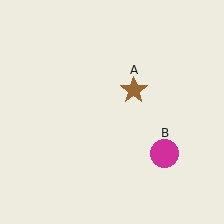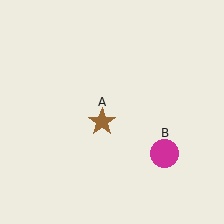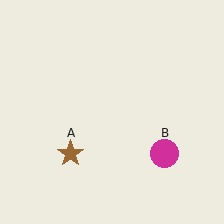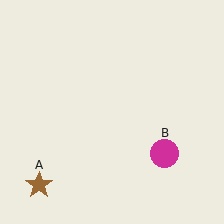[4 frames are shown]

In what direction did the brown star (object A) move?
The brown star (object A) moved down and to the left.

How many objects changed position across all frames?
1 object changed position: brown star (object A).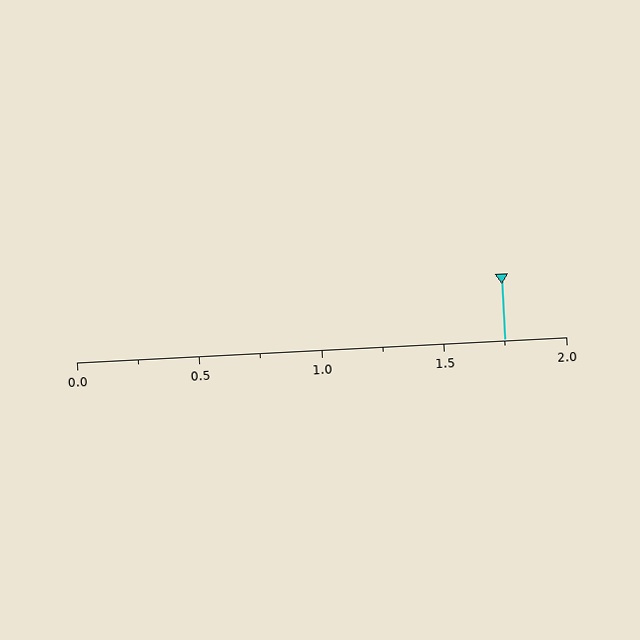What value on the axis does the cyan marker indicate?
The marker indicates approximately 1.75.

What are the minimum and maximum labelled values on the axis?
The axis runs from 0.0 to 2.0.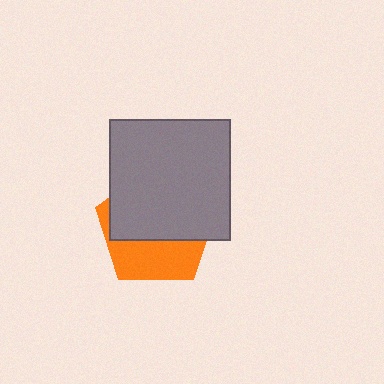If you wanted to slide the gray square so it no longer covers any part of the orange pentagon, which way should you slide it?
Slide it up — that is the most direct way to separate the two shapes.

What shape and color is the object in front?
The object in front is a gray square.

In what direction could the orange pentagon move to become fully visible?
The orange pentagon could move down. That would shift it out from behind the gray square entirely.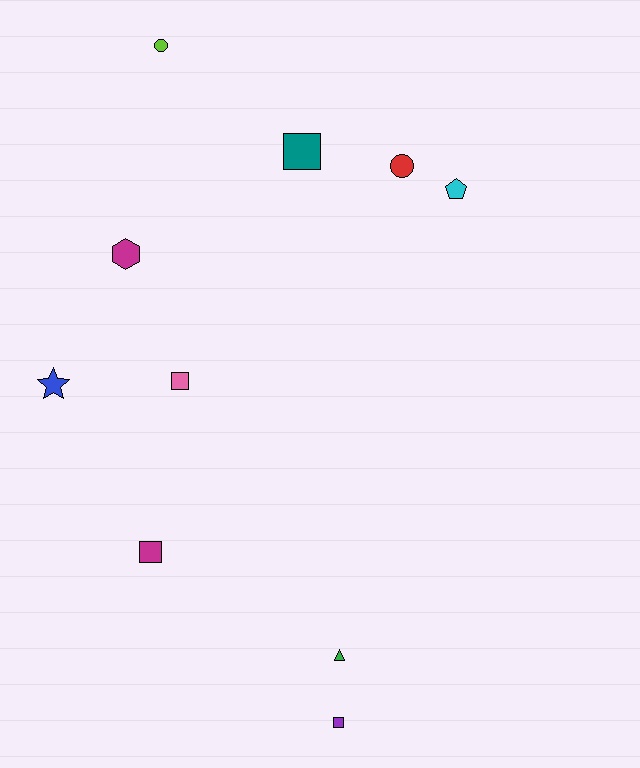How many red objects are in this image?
There is 1 red object.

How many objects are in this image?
There are 10 objects.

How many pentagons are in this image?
There is 1 pentagon.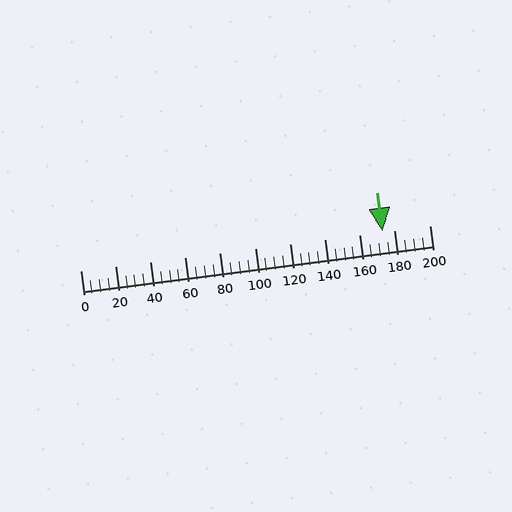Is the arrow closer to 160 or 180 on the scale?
The arrow is closer to 180.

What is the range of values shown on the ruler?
The ruler shows values from 0 to 200.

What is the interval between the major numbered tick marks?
The major tick marks are spaced 20 units apart.